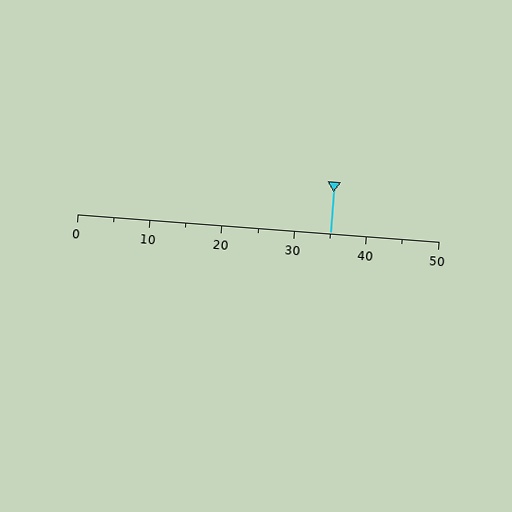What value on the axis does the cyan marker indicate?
The marker indicates approximately 35.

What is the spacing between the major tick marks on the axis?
The major ticks are spaced 10 apart.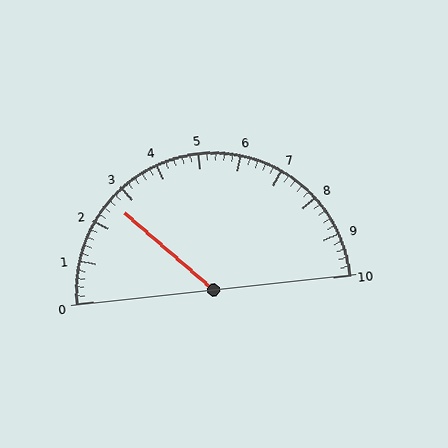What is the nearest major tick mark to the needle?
The nearest major tick mark is 3.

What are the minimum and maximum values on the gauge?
The gauge ranges from 0 to 10.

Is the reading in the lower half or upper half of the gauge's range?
The reading is in the lower half of the range (0 to 10).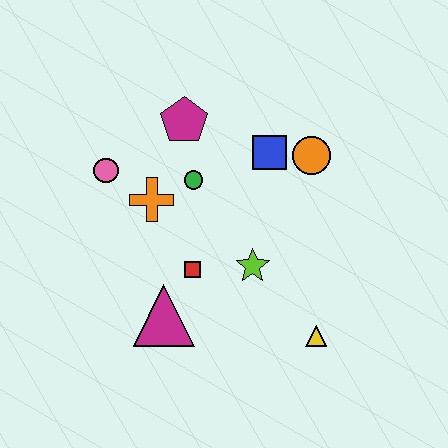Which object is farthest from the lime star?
The pink circle is farthest from the lime star.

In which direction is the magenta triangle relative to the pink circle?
The magenta triangle is below the pink circle.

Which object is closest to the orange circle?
The blue square is closest to the orange circle.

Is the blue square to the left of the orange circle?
Yes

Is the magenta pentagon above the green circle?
Yes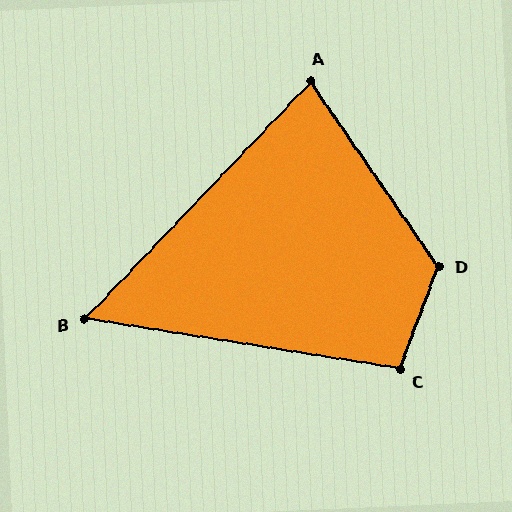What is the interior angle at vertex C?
Approximately 102 degrees (obtuse).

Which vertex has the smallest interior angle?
B, at approximately 55 degrees.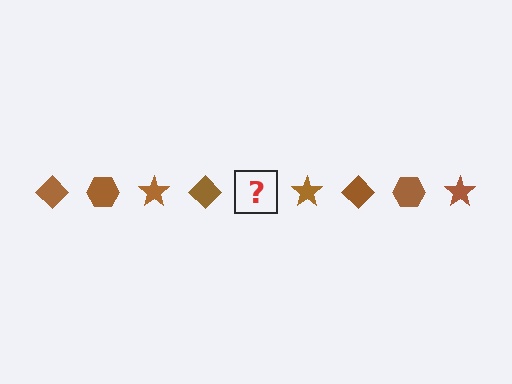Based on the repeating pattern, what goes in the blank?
The blank should be a brown hexagon.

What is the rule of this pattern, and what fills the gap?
The rule is that the pattern cycles through diamond, hexagon, star shapes in brown. The gap should be filled with a brown hexagon.